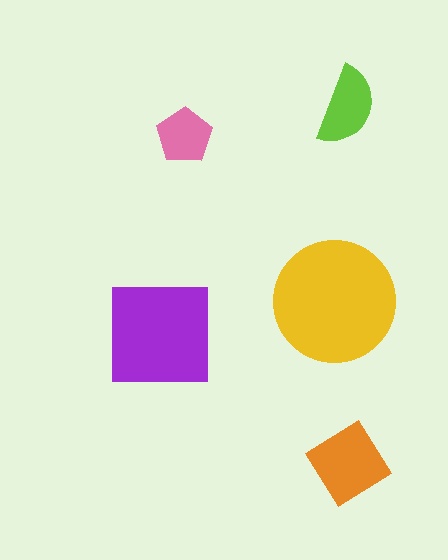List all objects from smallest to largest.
The pink pentagon, the lime semicircle, the orange diamond, the purple square, the yellow circle.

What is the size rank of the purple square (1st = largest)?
2nd.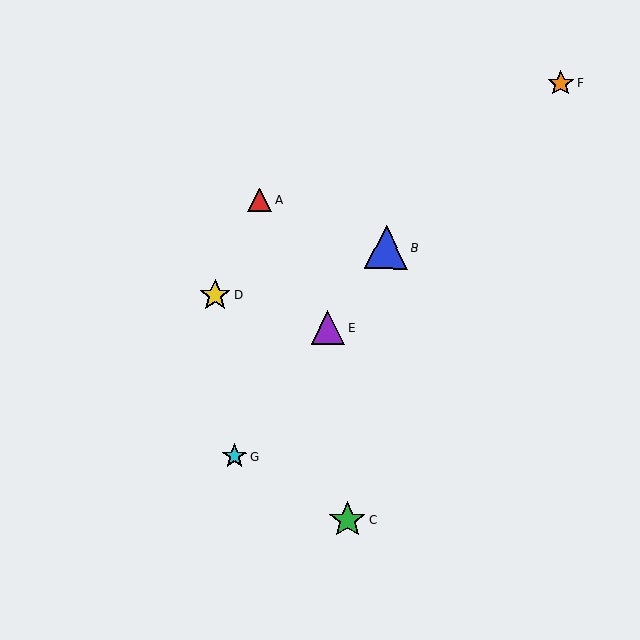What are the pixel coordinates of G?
Object G is at (234, 457).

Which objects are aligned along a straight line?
Objects B, E, G are aligned along a straight line.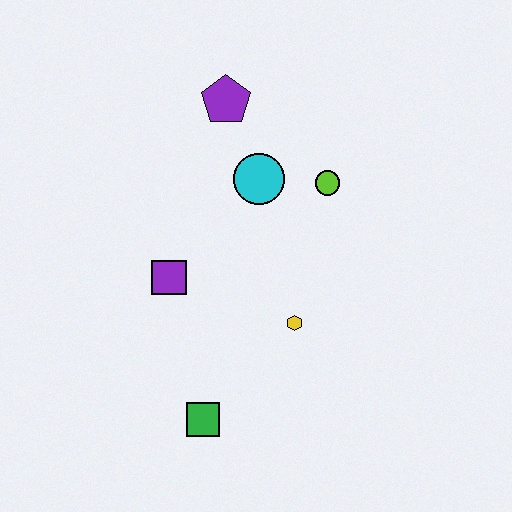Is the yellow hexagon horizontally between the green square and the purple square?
No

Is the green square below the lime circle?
Yes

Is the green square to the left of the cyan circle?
Yes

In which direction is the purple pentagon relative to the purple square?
The purple pentagon is above the purple square.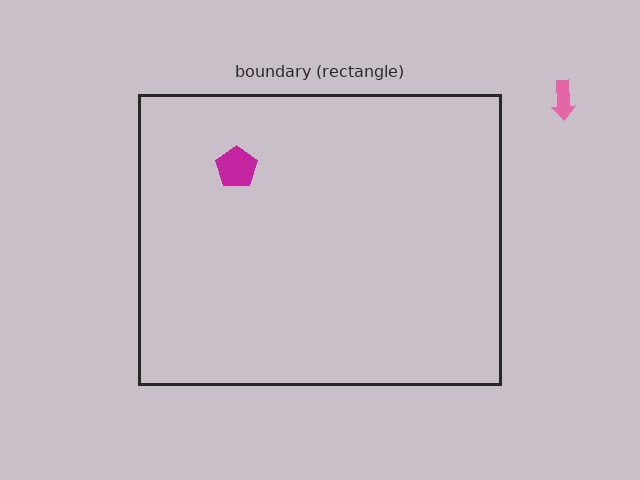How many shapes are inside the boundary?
1 inside, 1 outside.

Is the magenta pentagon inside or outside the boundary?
Inside.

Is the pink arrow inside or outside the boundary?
Outside.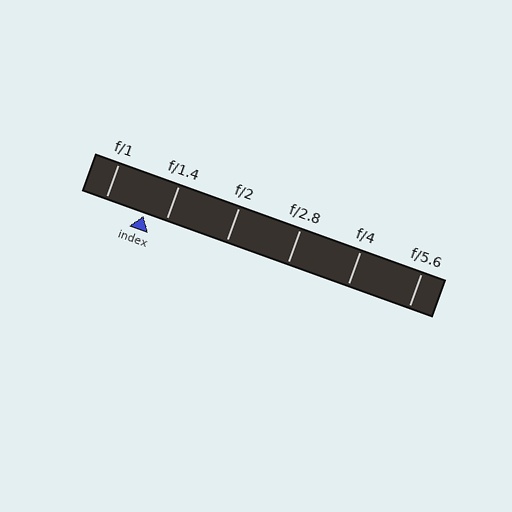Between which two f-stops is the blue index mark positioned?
The index mark is between f/1 and f/1.4.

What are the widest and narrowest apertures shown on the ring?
The widest aperture shown is f/1 and the narrowest is f/5.6.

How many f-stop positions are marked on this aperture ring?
There are 6 f-stop positions marked.